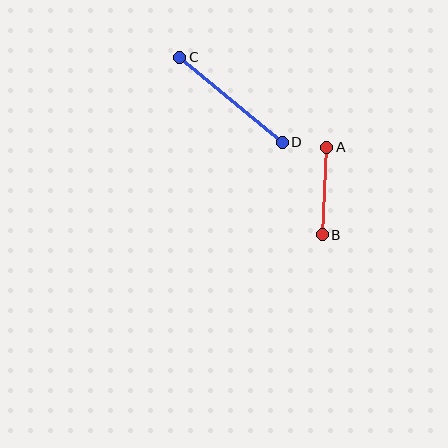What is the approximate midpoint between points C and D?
The midpoint is at approximately (231, 100) pixels.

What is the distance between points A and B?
The distance is approximately 87 pixels.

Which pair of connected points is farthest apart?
Points C and D are farthest apart.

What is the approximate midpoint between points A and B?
The midpoint is at approximately (324, 191) pixels.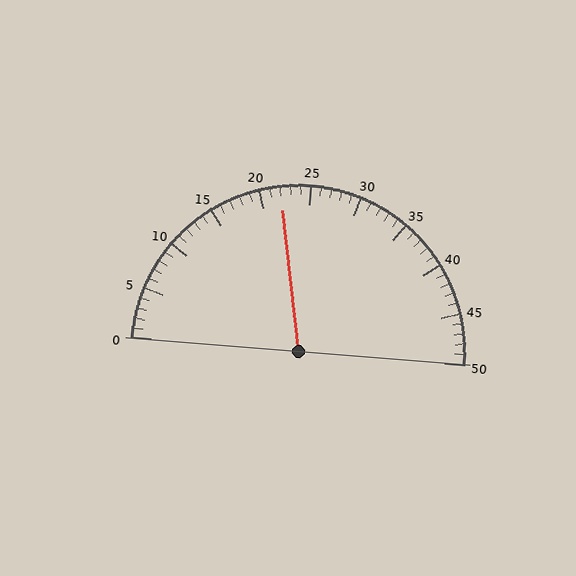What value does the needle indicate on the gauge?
The needle indicates approximately 22.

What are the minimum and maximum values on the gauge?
The gauge ranges from 0 to 50.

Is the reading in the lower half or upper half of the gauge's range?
The reading is in the lower half of the range (0 to 50).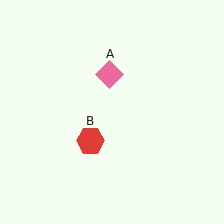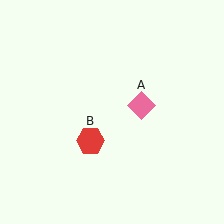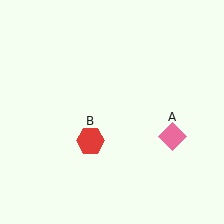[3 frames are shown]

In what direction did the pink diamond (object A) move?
The pink diamond (object A) moved down and to the right.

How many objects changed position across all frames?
1 object changed position: pink diamond (object A).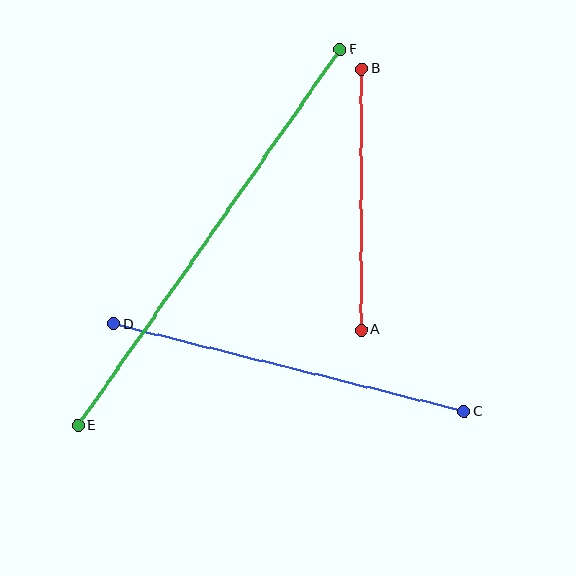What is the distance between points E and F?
The distance is approximately 458 pixels.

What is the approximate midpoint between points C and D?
The midpoint is at approximately (289, 368) pixels.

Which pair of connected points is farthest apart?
Points E and F are farthest apart.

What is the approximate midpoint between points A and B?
The midpoint is at approximately (361, 199) pixels.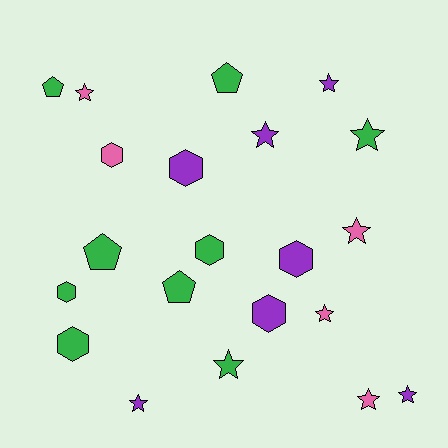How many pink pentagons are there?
There are no pink pentagons.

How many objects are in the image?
There are 21 objects.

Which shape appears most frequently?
Star, with 10 objects.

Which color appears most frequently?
Green, with 9 objects.